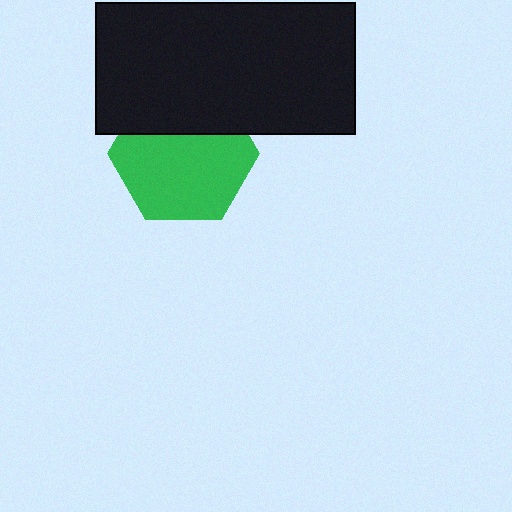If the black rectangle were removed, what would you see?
You would see the complete green hexagon.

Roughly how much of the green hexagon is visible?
Most of it is visible (roughly 67%).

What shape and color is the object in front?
The object in front is a black rectangle.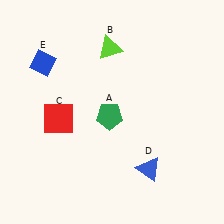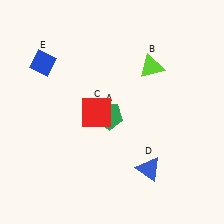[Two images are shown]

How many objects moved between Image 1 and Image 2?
2 objects moved between the two images.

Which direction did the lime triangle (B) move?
The lime triangle (B) moved right.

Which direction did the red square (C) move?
The red square (C) moved right.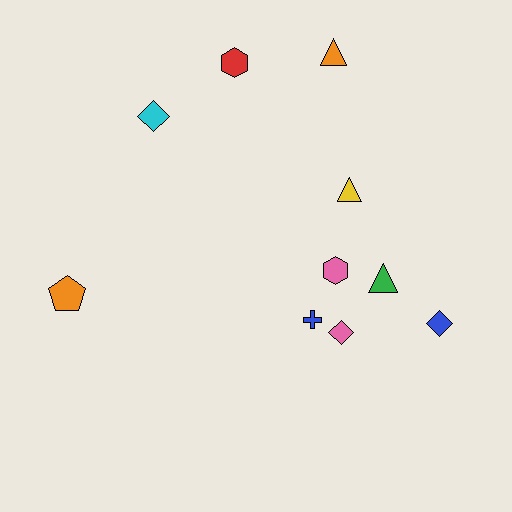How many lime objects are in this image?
There are no lime objects.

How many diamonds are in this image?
There are 3 diamonds.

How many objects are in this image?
There are 10 objects.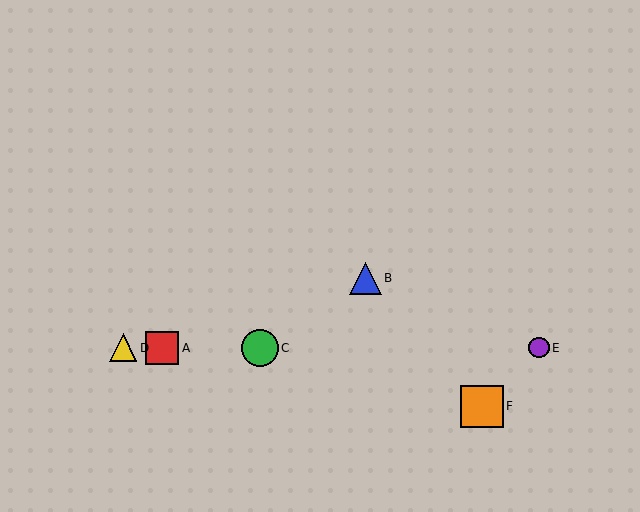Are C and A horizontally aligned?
Yes, both are at y≈348.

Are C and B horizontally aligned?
No, C is at y≈348 and B is at y≈278.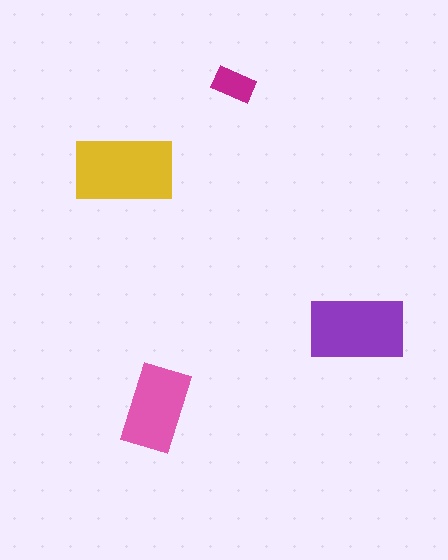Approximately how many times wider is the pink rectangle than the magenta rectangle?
About 2 times wider.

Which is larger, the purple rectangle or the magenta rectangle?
The purple one.